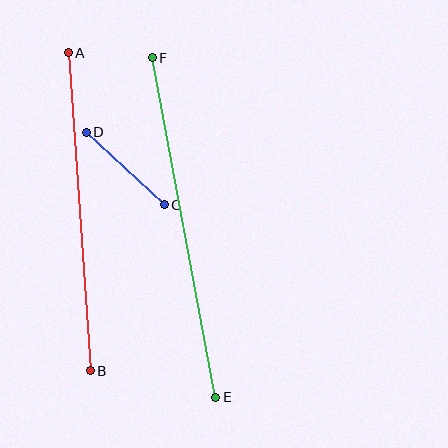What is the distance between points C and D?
The distance is approximately 107 pixels.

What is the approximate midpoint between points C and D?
The midpoint is at approximately (125, 168) pixels.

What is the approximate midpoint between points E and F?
The midpoint is at approximately (184, 227) pixels.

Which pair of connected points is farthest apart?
Points E and F are farthest apart.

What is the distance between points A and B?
The distance is approximately 319 pixels.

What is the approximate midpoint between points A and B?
The midpoint is at approximately (79, 212) pixels.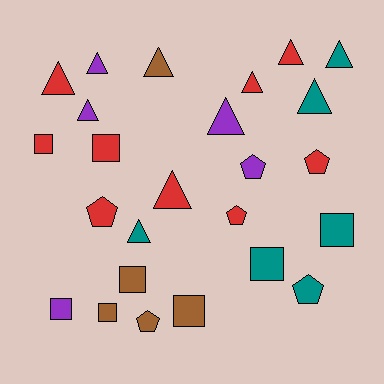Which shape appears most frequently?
Triangle, with 11 objects.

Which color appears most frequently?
Red, with 9 objects.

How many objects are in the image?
There are 25 objects.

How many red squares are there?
There are 2 red squares.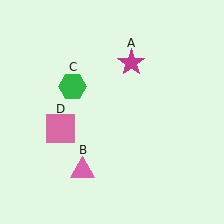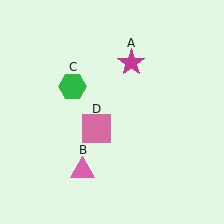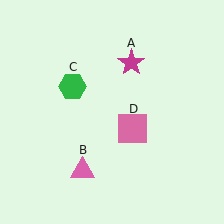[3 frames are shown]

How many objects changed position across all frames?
1 object changed position: pink square (object D).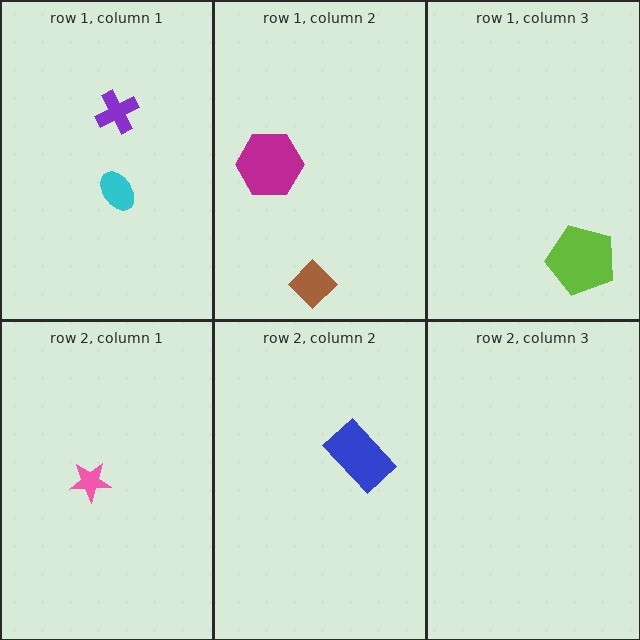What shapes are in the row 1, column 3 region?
The lime pentagon.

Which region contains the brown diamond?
The row 1, column 2 region.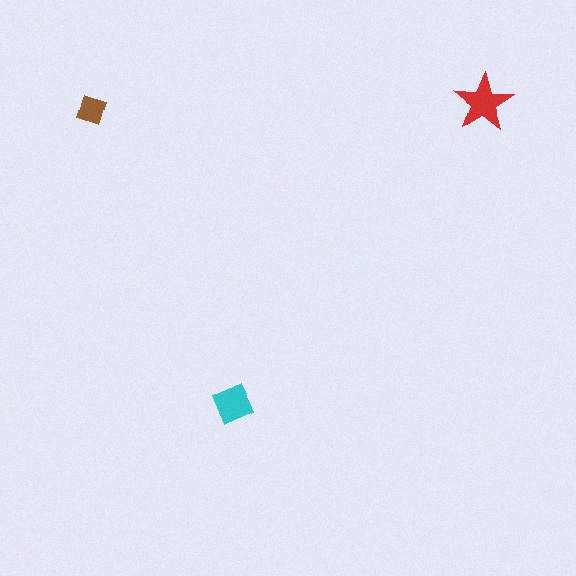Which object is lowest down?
The cyan square is bottommost.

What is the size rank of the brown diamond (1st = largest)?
3rd.